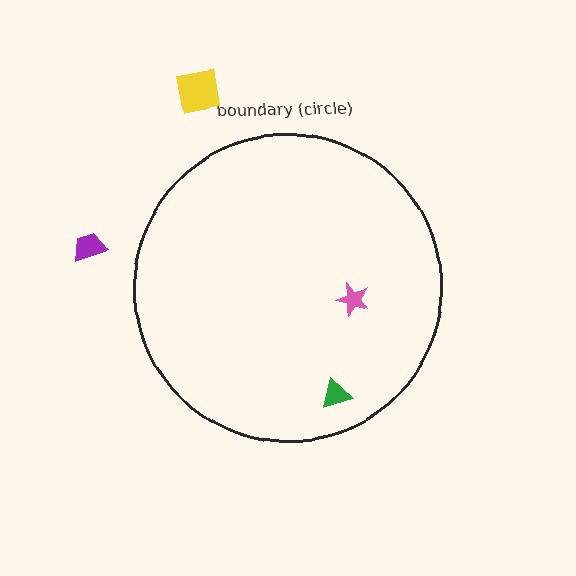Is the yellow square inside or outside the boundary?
Outside.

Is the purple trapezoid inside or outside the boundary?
Outside.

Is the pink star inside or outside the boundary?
Inside.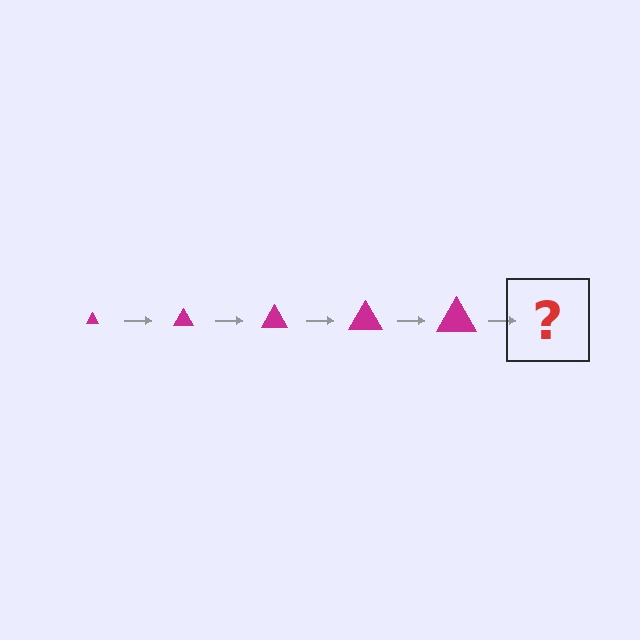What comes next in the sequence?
The next element should be a magenta triangle, larger than the previous one.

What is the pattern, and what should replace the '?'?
The pattern is that the triangle gets progressively larger each step. The '?' should be a magenta triangle, larger than the previous one.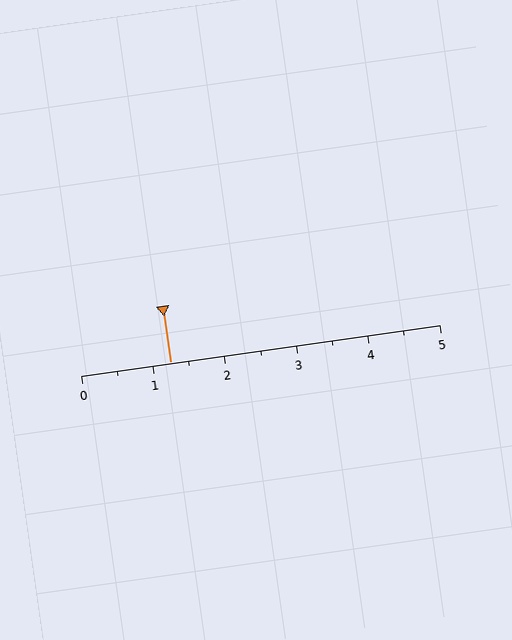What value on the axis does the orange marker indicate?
The marker indicates approximately 1.2.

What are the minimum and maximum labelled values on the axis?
The axis runs from 0 to 5.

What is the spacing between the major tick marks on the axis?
The major ticks are spaced 1 apart.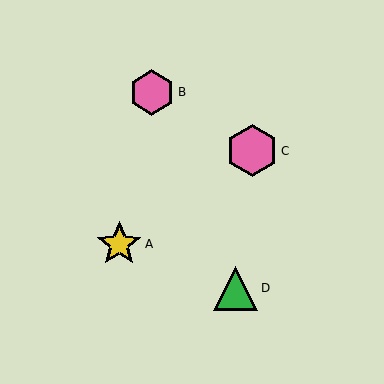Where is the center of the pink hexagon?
The center of the pink hexagon is at (252, 151).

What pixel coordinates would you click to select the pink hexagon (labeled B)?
Click at (152, 92) to select the pink hexagon B.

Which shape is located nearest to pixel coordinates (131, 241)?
The yellow star (labeled A) at (119, 244) is nearest to that location.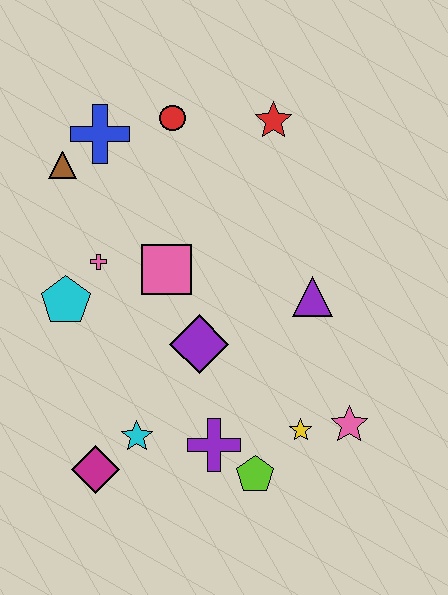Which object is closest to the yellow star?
The pink star is closest to the yellow star.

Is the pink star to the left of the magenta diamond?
No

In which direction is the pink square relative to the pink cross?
The pink square is to the right of the pink cross.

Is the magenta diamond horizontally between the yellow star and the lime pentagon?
No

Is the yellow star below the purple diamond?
Yes